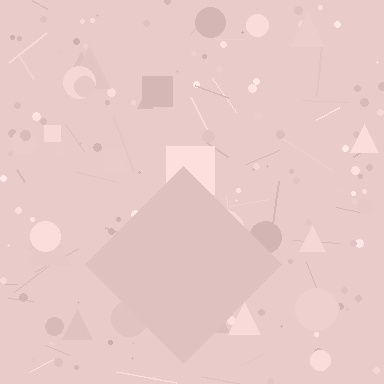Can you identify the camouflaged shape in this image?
The camouflaged shape is a diamond.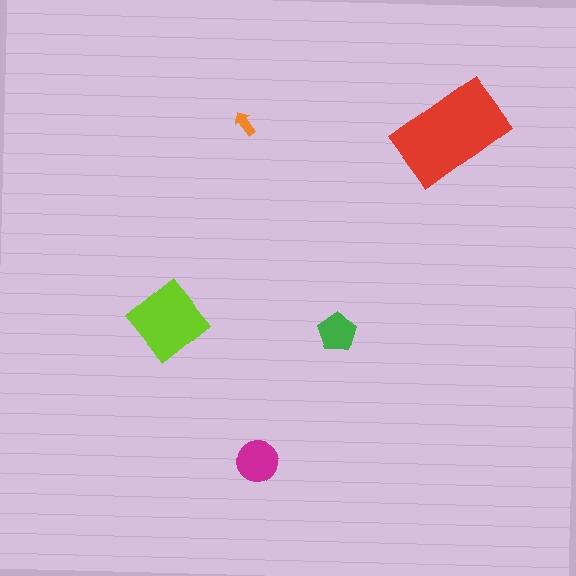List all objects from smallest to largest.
The orange arrow, the green pentagon, the magenta circle, the lime diamond, the red rectangle.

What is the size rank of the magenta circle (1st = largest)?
3rd.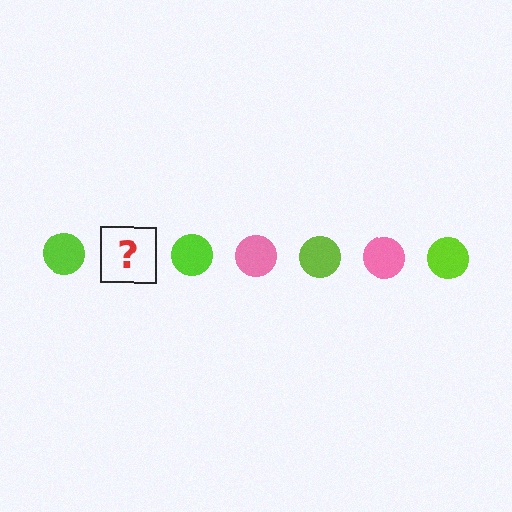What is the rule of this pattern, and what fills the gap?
The rule is that the pattern cycles through lime, pink circles. The gap should be filled with a pink circle.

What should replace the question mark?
The question mark should be replaced with a pink circle.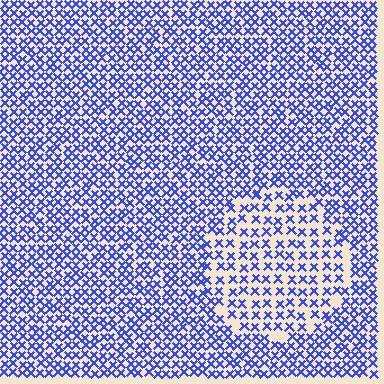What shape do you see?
I see a circle.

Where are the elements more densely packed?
The elements are more densely packed outside the circle boundary.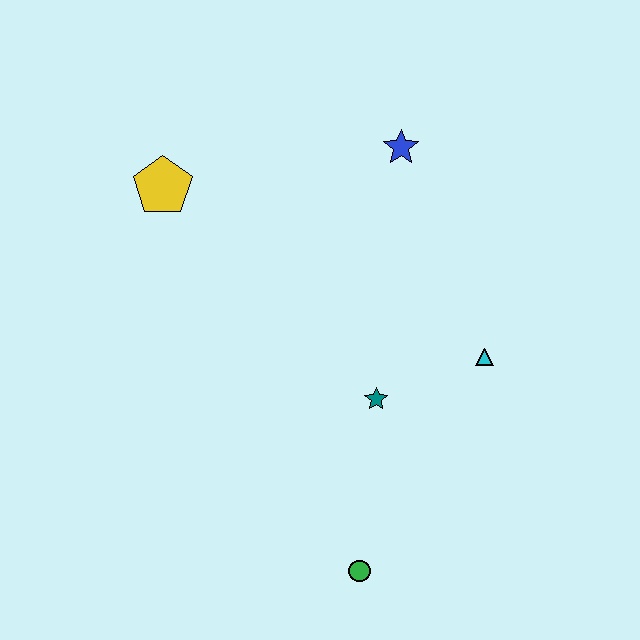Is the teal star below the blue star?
Yes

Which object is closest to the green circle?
The teal star is closest to the green circle.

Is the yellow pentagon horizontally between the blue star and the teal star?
No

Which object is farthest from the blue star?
The green circle is farthest from the blue star.